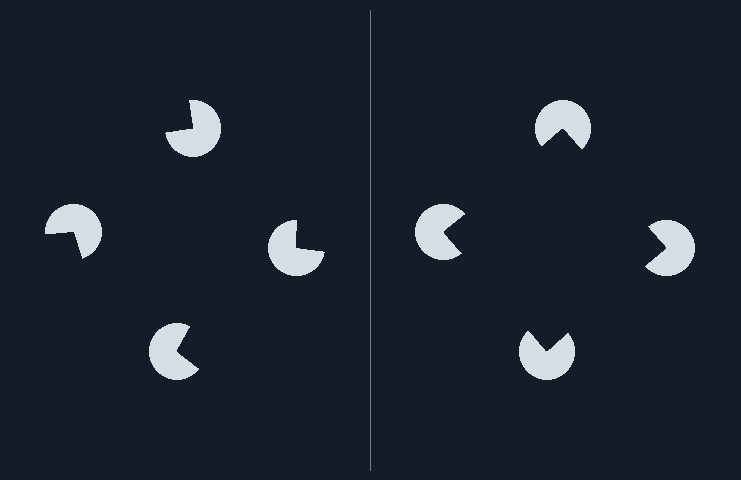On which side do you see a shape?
An illusory square appears on the right side. On the left side the wedge cuts are rotated, so no coherent shape forms.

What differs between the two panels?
The pac-man discs are positioned identically on both sides; only the wedge orientations differ. On the right they align to a square; on the left they are misaligned.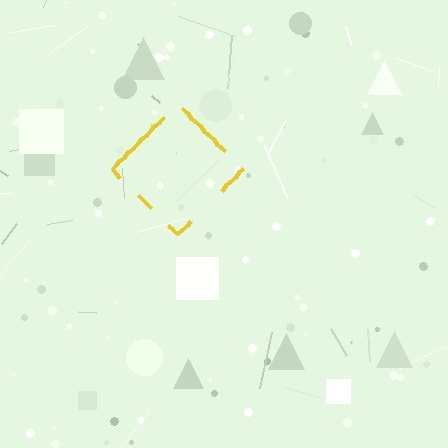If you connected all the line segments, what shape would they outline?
They would outline a diamond.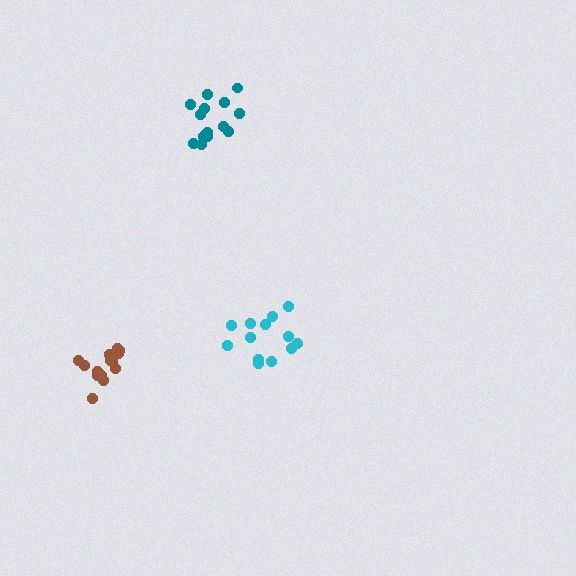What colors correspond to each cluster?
The clusters are colored: cyan, brown, teal.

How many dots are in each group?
Group 1: 13 dots, Group 2: 14 dots, Group 3: 14 dots (41 total).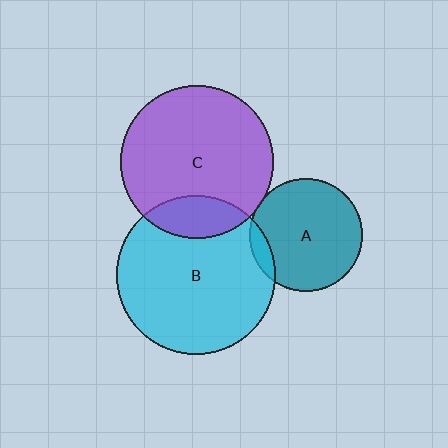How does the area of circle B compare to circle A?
Approximately 2.0 times.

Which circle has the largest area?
Circle B (cyan).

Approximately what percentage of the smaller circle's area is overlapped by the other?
Approximately 10%.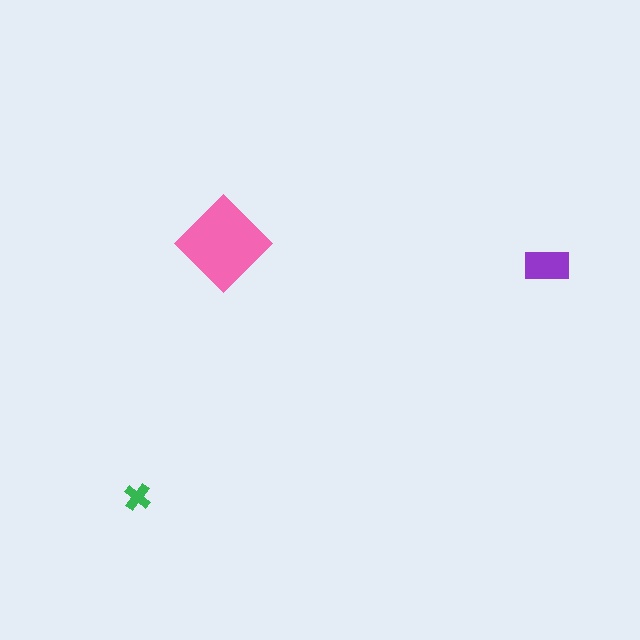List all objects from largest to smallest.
The pink diamond, the purple rectangle, the green cross.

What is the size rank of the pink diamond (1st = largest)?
1st.